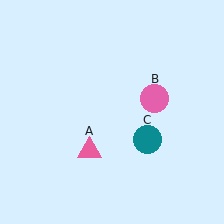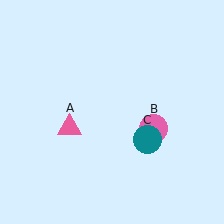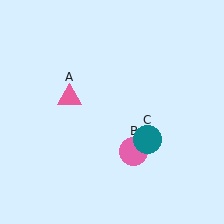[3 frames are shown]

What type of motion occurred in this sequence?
The pink triangle (object A), pink circle (object B) rotated clockwise around the center of the scene.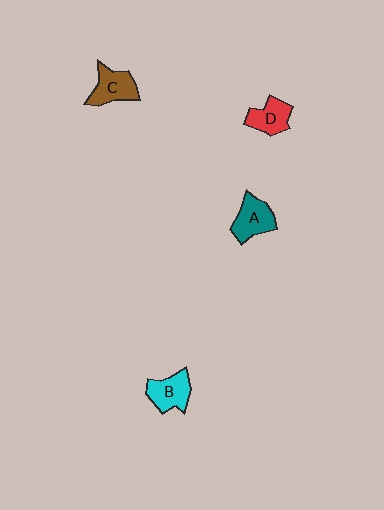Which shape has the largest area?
Shape A (teal).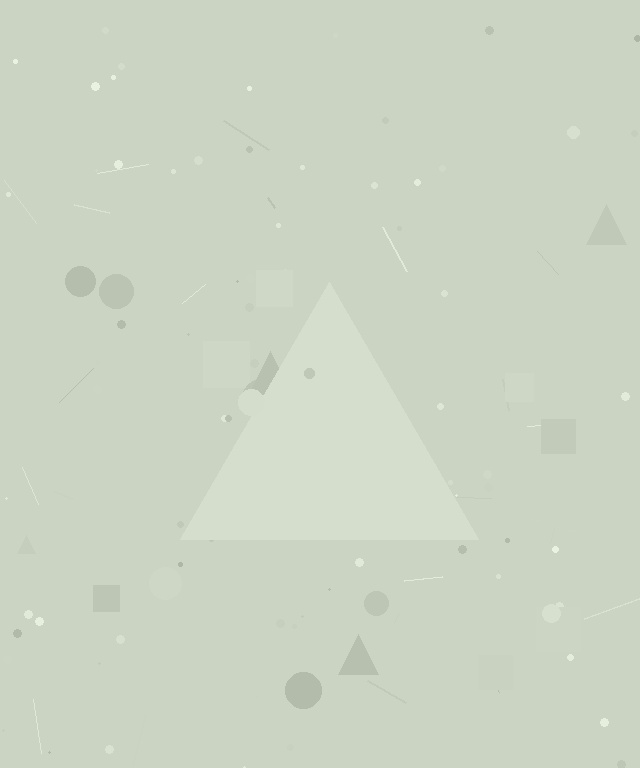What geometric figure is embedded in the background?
A triangle is embedded in the background.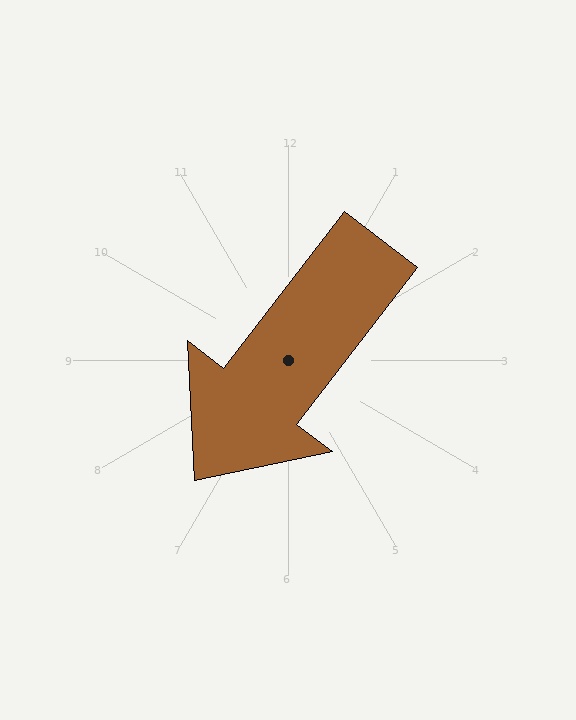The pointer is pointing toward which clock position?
Roughly 7 o'clock.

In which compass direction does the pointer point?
Southwest.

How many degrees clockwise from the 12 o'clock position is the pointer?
Approximately 218 degrees.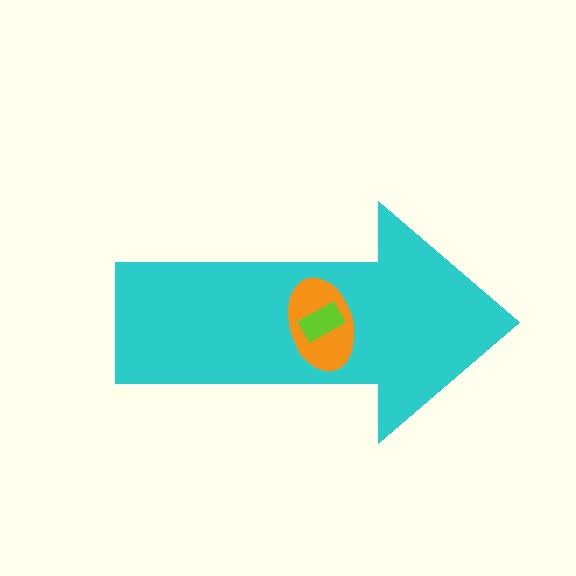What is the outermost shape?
The cyan arrow.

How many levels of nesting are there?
3.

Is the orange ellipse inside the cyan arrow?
Yes.